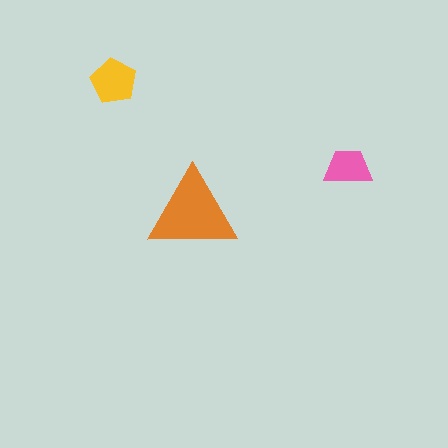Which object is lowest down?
The orange triangle is bottommost.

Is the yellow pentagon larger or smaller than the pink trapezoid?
Larger.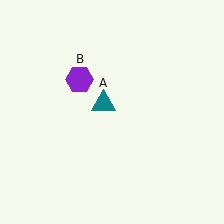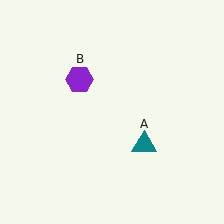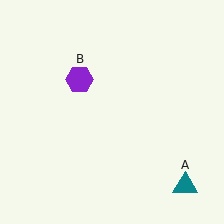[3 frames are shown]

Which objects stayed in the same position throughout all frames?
Purple hexagon (object B) remained stationary.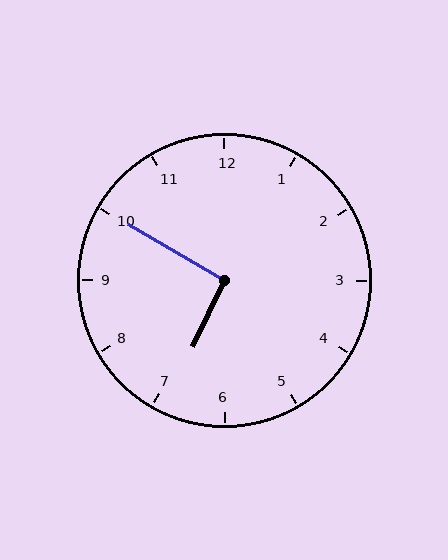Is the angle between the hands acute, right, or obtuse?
It is right.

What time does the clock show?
6:50.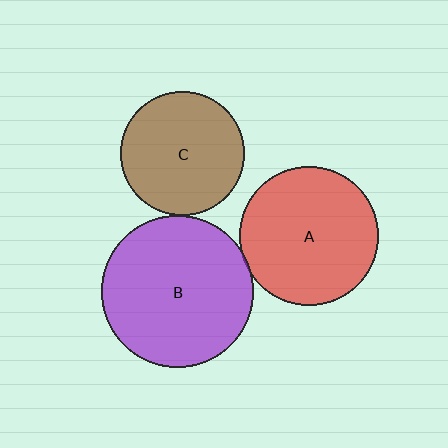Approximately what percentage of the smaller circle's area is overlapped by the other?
Approximately 5%.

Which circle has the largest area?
Circle B (purple).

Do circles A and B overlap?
Yes.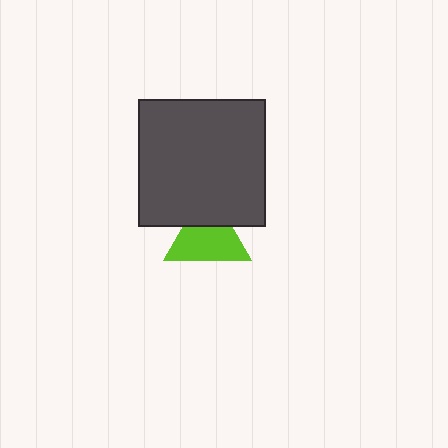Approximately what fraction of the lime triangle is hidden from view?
Roughly 32% of the lime triangle is hidden behind the dark gray square.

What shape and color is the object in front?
The object in front is a dark gray square.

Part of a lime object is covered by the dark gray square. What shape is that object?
It is a triangle.